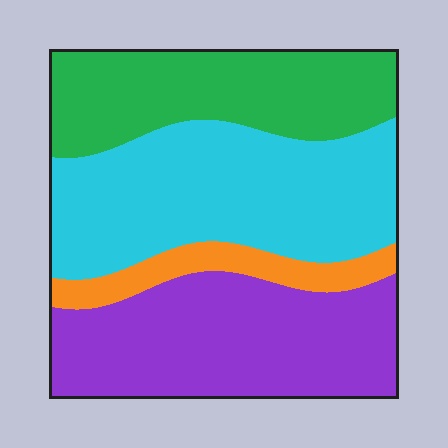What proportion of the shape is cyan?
Cyan covers 35% of the shape.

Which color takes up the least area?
Orange, at roughly 10%.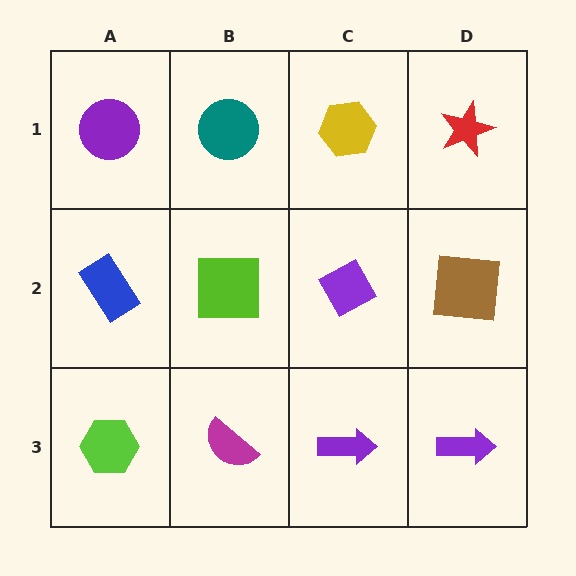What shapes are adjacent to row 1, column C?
A purple diamond (row 2, column C), a teal circle (row 1, column B), a red star (row 1, column D).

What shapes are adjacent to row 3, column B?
A lime square (row 2, column B), a lime hexagon (row 3, column A), a purple arrow (row 3, column C).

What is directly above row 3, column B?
A lime square.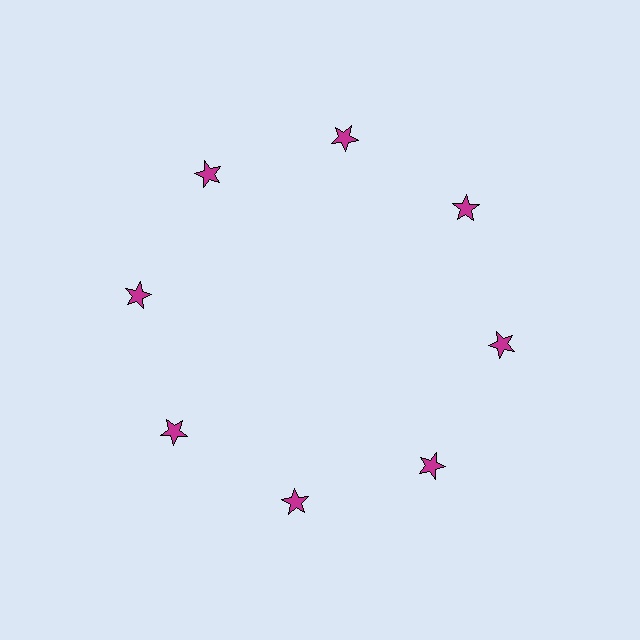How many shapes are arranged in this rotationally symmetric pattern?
There are 8 shapes, arranged in 8 groups of 1.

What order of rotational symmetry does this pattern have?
This pattern has 8-fold rotational symmetry.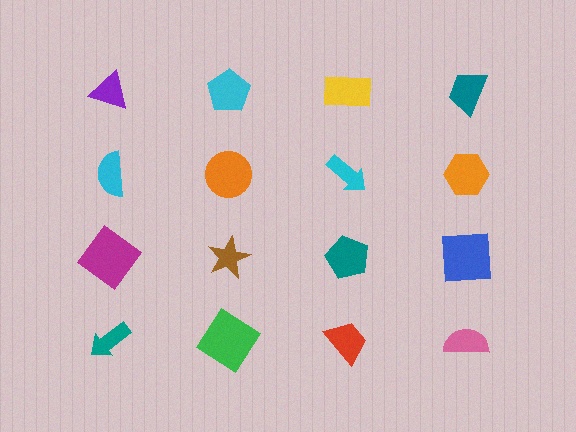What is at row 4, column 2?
A green diamond.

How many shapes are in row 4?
4 shapes.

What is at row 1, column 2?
A cyan pentagon.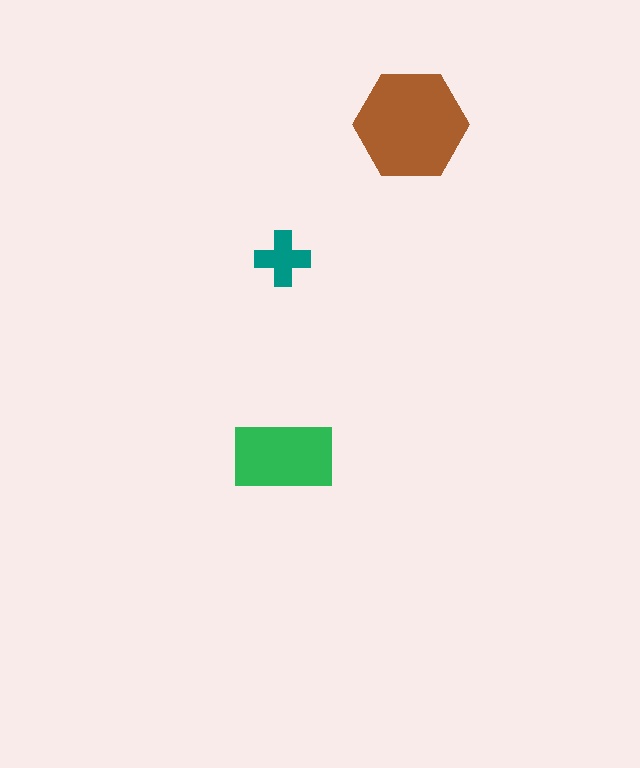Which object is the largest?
The brown hexagon.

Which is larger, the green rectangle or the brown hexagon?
The brown hexagon.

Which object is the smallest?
The teal cross.